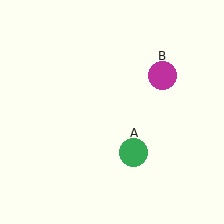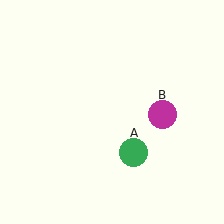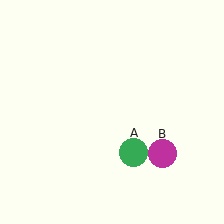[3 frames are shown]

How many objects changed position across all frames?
1 object changed position: magenta circle (object B).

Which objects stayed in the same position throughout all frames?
Green circle (object A) remained stationary.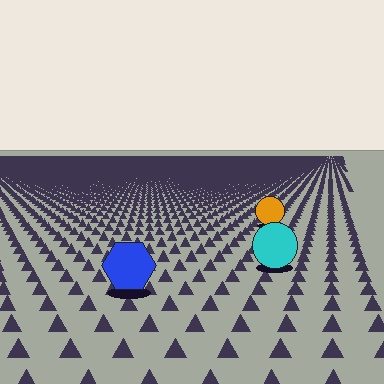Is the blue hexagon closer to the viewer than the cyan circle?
Yes. The blue hexagon is closer — you can tell from the texture gradient: the ground texture is coarser near it.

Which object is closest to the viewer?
The blue hexagon is closest. The texture marks near it are larger and more spread out.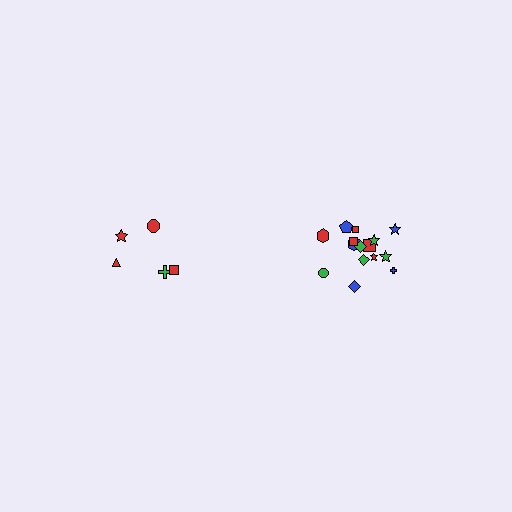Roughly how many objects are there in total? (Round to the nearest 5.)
Roughly 20 objects in total.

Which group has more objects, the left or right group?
The right group.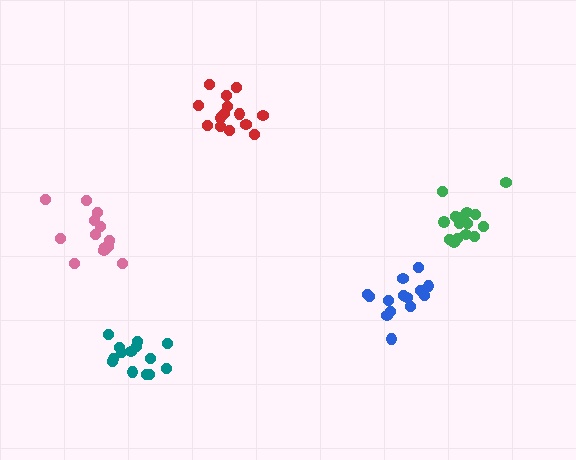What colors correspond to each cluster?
The clusters are colored: green, pink, blue, teal, red.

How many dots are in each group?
Group 1: 15 dots, Group 2: 13 dots, Group 3: 14 dots, Group 4: 15 dots, Group 5: 14 dots (71 total).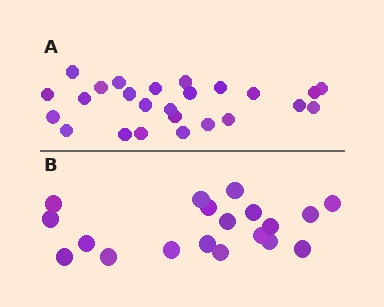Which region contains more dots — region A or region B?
Region A (the top region) has more dots.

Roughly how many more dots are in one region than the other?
Region A has about 6 more dots than region B.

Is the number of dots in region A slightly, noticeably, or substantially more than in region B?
Region A has noticeably more, but not dramatically so. The ratio is roughly 1.3 to 1.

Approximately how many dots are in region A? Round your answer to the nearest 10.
About 20 dots. (The exact count is 25, which rounds to 20.)